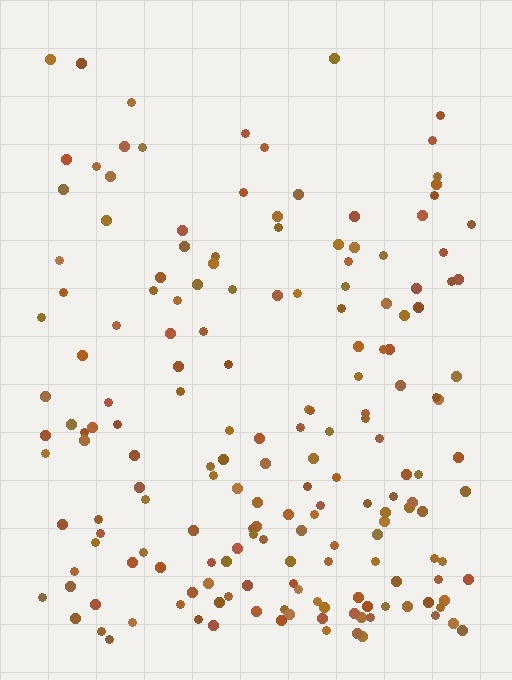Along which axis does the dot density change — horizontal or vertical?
Vertical.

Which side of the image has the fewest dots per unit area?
The top.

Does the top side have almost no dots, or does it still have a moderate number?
Still a moderate number, just noticeably fewer than the bottom.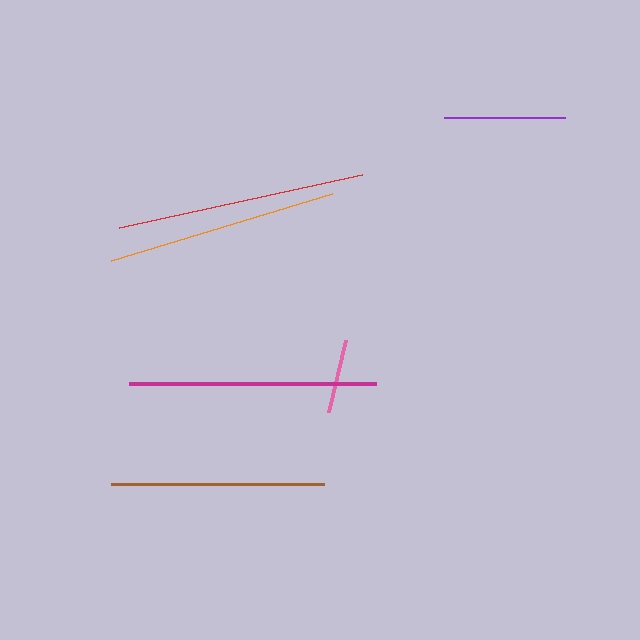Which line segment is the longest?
The red line is the longest at approximately 248 pixels.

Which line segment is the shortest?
The pink line is the shortest at approximately 74 pixels.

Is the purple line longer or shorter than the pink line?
The purple line is longer than the pink line.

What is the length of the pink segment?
The pink segment is approximately 74 pixels long.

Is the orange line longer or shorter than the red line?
The red line is longer than the orange line.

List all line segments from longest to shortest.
From longest to shortest: red, magenta, orange, brown, purple, pink.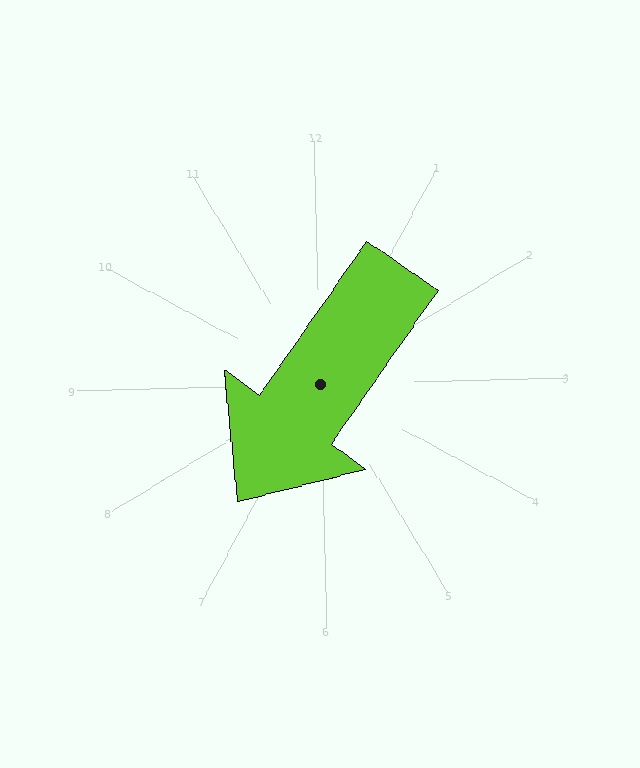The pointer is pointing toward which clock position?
Roughly 7 o'clock.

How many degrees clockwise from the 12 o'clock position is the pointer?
Approximately 216 degrees.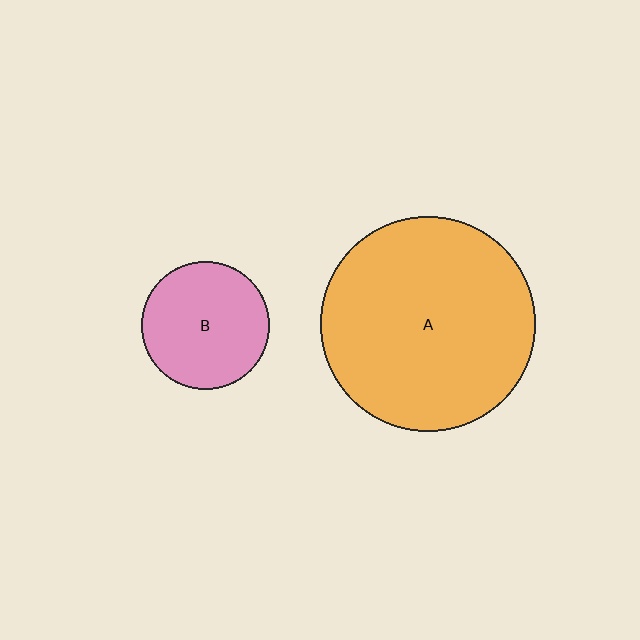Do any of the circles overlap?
No, none of the circles overlap.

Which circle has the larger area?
Circle A (orange).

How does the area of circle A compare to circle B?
Approximately 2.8 times.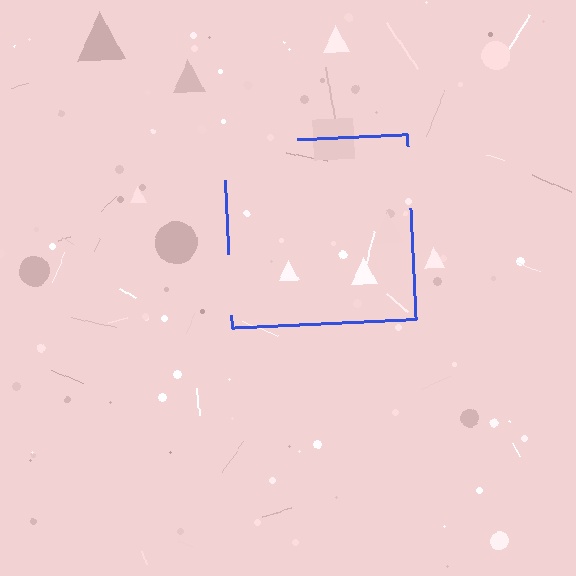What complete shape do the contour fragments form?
The contour fragments form a square.